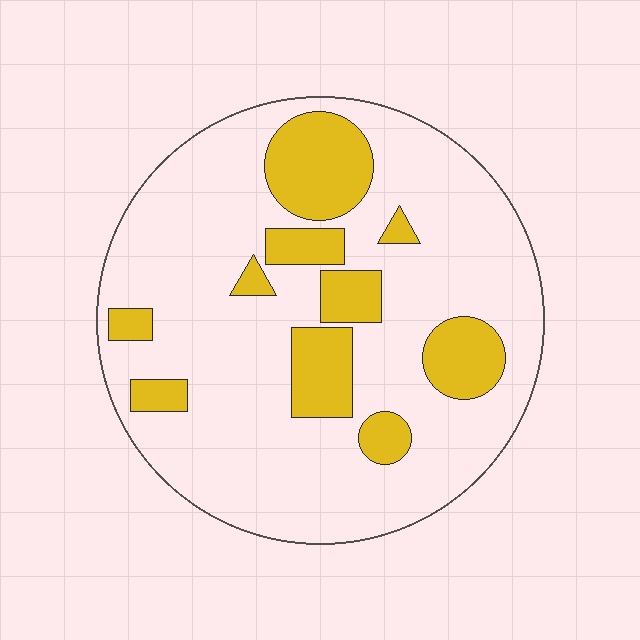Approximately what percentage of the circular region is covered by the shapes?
Approximately 20%.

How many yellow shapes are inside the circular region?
10.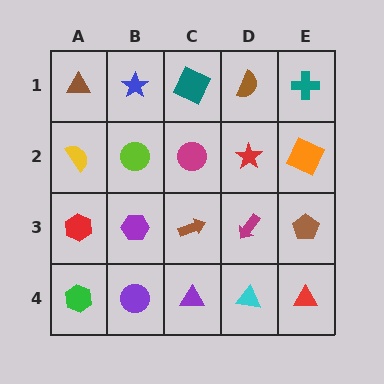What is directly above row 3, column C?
A magenta circle.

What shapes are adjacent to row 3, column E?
An orange square (row 2, column E), a red triangle (row 4, column E), a magenta arrow (row 3, column D).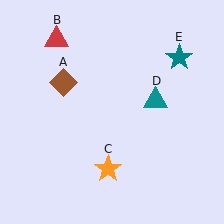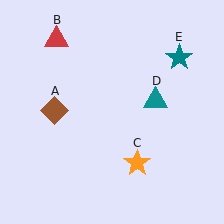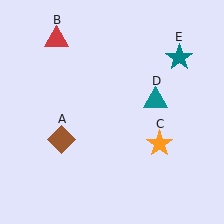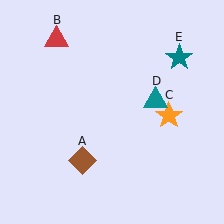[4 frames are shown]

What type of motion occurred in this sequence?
The brown diamond (object A), orange star (object C) rotated counterclockwise around the center of the scene.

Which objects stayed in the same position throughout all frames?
Red triangle (object B) and teal triangle (object D) and teal star (object E) remained stationary.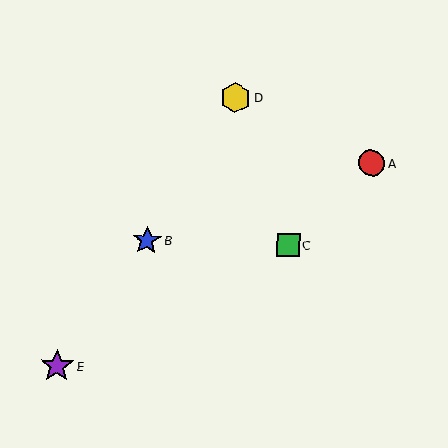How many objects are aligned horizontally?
2 objects (B, C) are aligned horizontally.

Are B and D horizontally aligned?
No, B is at y≈241 and D is at y≈98.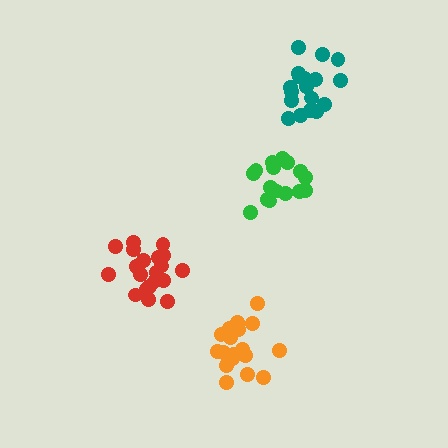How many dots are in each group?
Group 1: 19 dots, Group 2: 20 dots, Group 3: 16 dots, Group 4: 18 dots (73 total).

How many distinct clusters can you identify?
There are 4 distinct clusters.